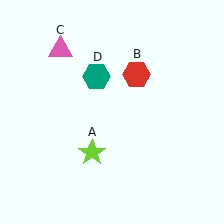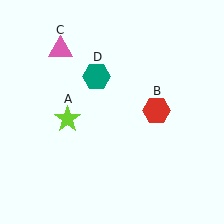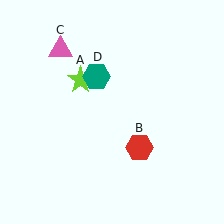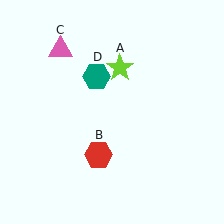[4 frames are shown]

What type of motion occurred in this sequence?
The lime star (object A), red hexagon (object B) rotated clockwise around the center of the scene.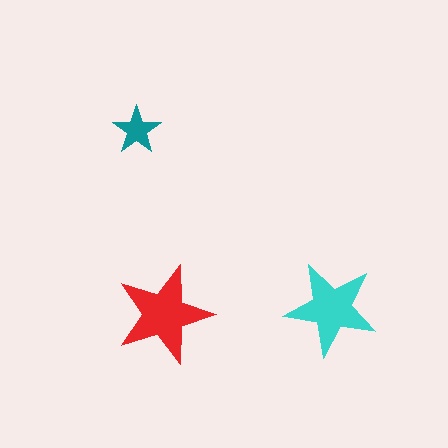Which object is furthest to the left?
The teal star is leftmost.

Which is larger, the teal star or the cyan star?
The cyan one.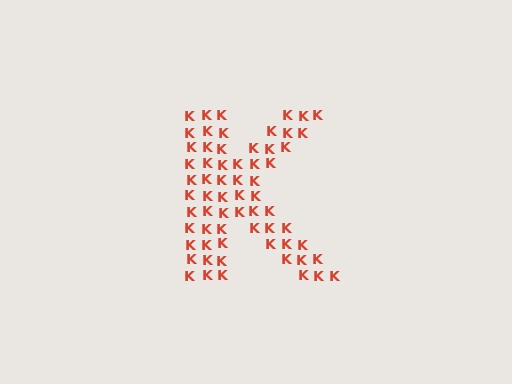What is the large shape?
The large shape is the letter K.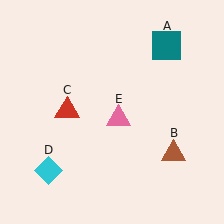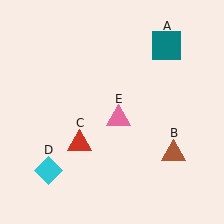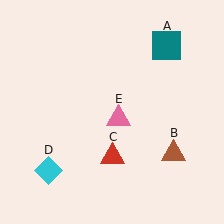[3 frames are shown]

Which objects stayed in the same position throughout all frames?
Teal square (object A) and brown triangle (object B) and cyan diamond (object D) and pink triangle (object E) remained stationary.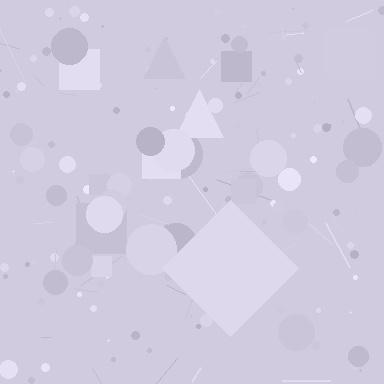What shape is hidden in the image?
A diamond is hidden in the image.